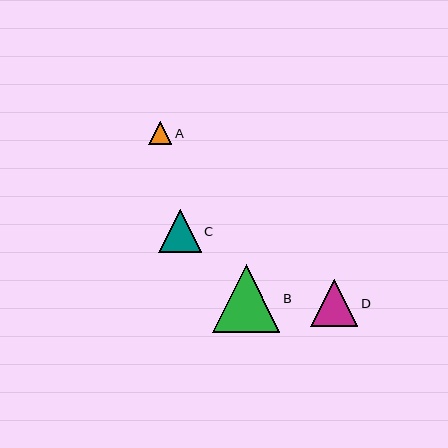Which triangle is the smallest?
Triangle A is the smallest with a size of approximately 23 pixels.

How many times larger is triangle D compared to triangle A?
Triangle D is approximately 2.1 times the size of triangle A.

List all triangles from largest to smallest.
From largest to smallest: B, D, C, A.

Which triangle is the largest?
Triangle B is the largest with a size of approximately 68 pixels.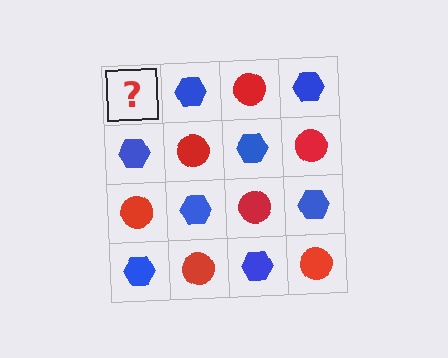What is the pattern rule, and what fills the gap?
The rule is that it alternates red circle and blue hexagon in a checkerboard pattern. The gap should be filled with a red circle.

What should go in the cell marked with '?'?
The missing cell should contain a red circle.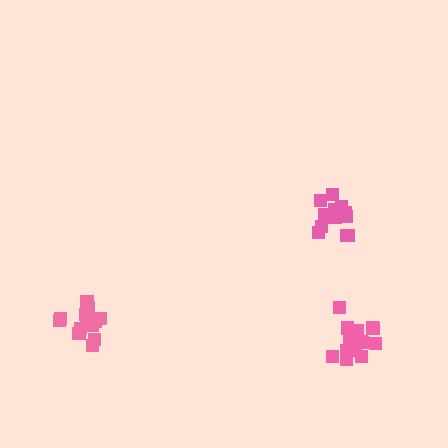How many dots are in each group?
Group 1: 14 dots, Group 2: 15 dots, Group 3: 19 dots (48 total).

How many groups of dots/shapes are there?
There are 3 groups.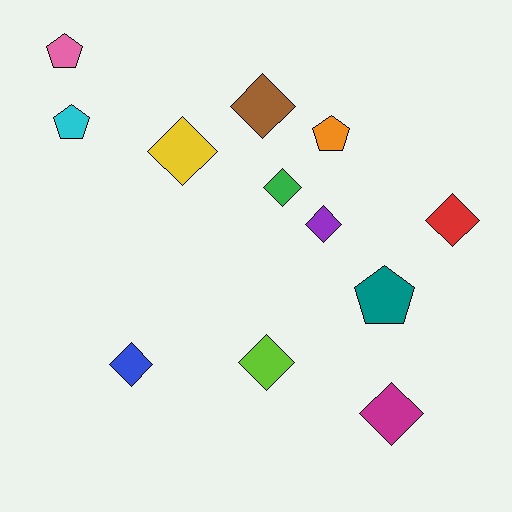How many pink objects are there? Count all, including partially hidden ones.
There is 1 pink object.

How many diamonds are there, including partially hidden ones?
There are 8 diamonds.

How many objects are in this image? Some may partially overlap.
There are 12 objects.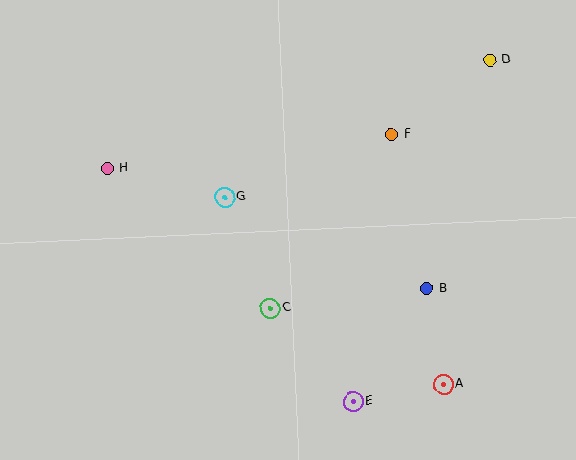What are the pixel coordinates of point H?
Point H is at (107, 168).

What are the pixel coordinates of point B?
Point B is at (426, 288).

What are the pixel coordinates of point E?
Point E is at (353, 402).